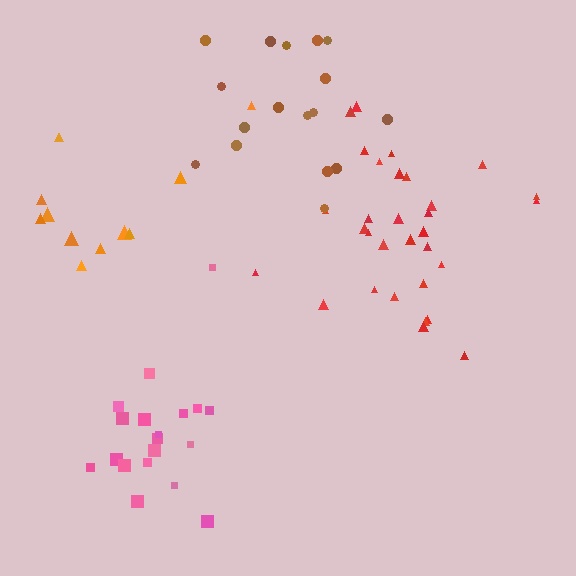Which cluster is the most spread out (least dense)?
Orange.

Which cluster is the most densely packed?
Red.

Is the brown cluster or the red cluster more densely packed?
Red.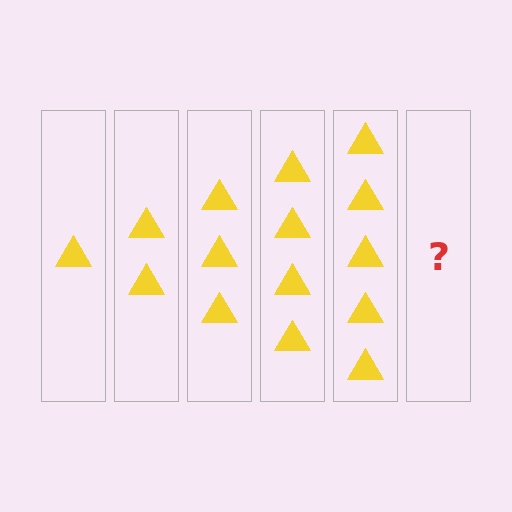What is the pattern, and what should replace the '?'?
The pattern is that each step adds one more triangle. The '?' should be 6 triangles.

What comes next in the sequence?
The next element should be 6 triangles.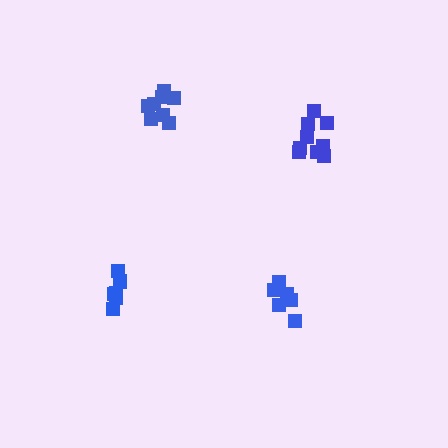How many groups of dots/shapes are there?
There are 4 groups.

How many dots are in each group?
Group 1: 8 dots, Group 2: 6 dots, Group 3: 6 dots, Group 4: 9 dots (29 total).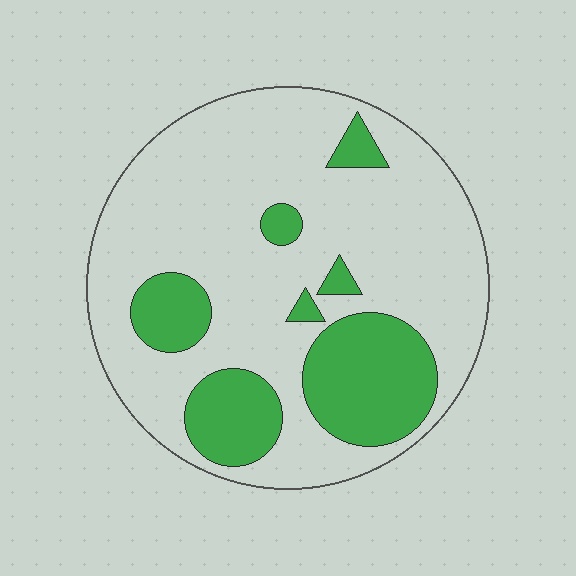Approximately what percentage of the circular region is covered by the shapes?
Approximately 25%.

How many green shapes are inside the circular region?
7.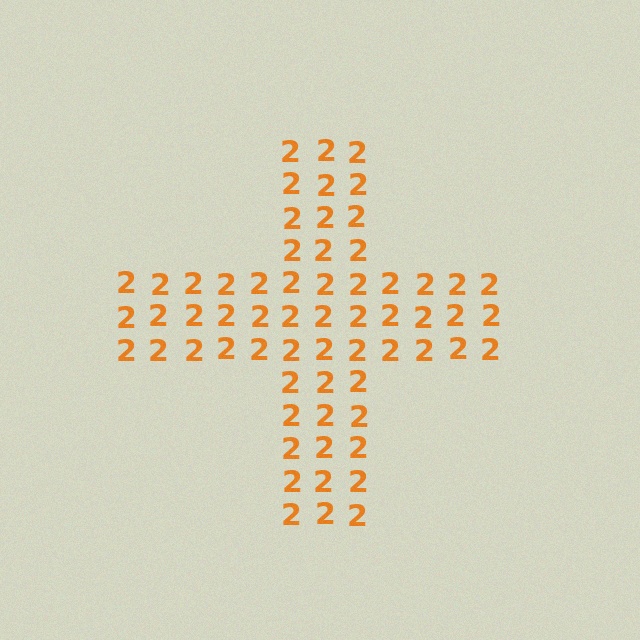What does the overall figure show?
The overall figure shows a cross.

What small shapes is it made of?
It is made of small digit 2's.